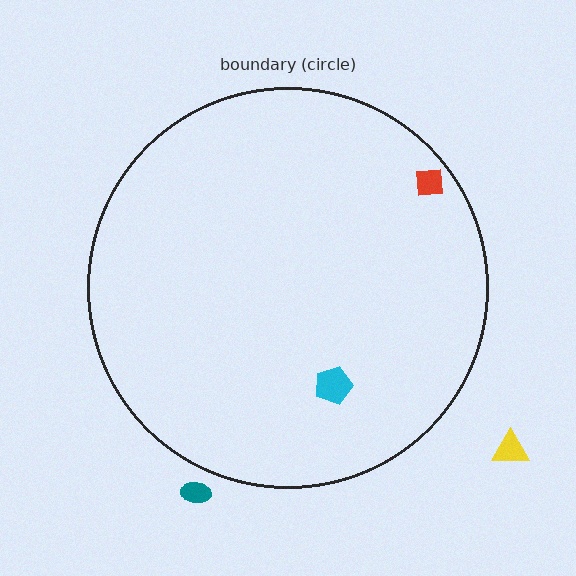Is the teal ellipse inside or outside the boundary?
Outside.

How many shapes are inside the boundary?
2 inside, 2 outside.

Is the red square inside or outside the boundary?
Inside.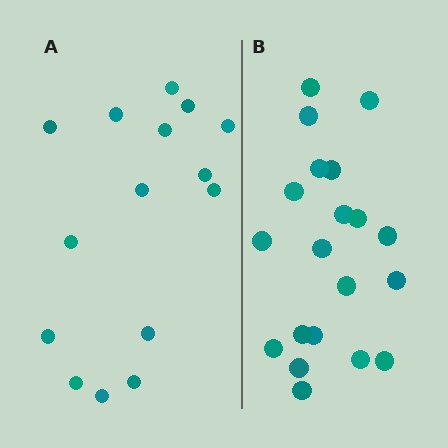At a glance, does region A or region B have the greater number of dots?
Region B (the right region) has more dots.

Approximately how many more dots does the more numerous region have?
Region B has about 5 more dots than region A.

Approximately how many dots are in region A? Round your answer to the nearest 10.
About 20 dots. (The exact count is 15, which rounds to 20.)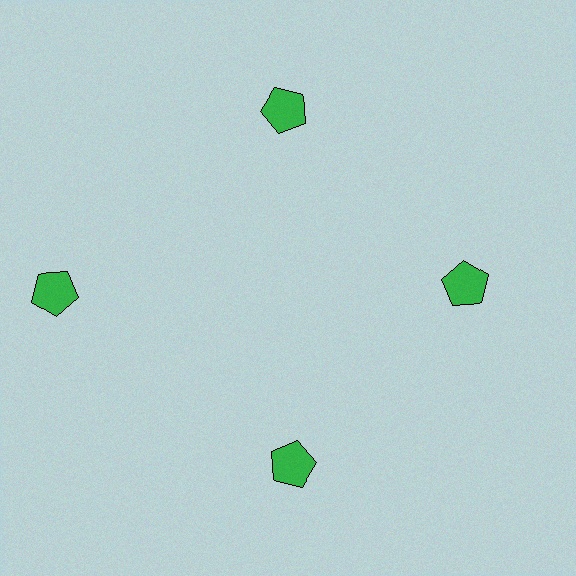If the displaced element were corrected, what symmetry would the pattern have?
It would have 4-fold rotational symmetry — the pattern would map onto itself every 90 degrees.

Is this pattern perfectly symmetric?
No. The 4 green pentagons are arranged in a ring, but one element near the 9 o'clock position is pushed outward from the center, breaking the 4-fold rotational symmetry.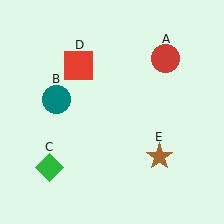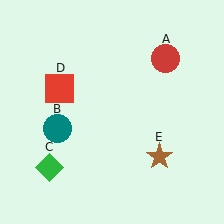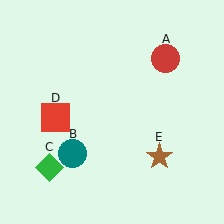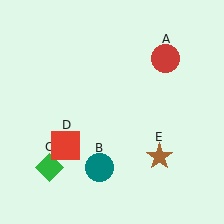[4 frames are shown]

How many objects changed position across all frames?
2 objects changed position: teal circle (object B), red square (object D).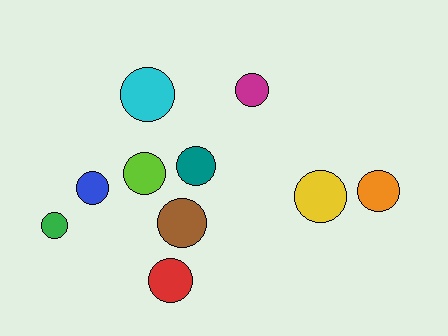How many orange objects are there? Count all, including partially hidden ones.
There is 1 orange object.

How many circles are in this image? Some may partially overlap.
There are 10 circles.